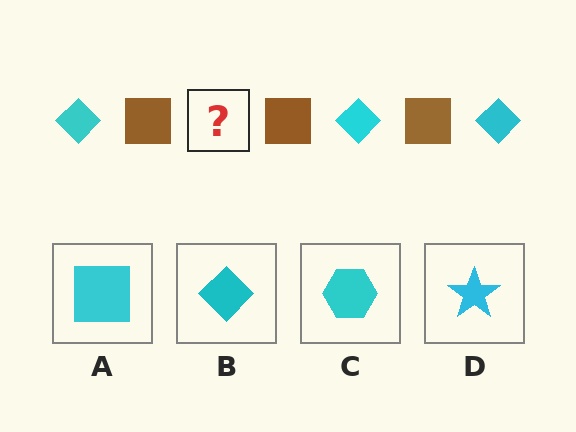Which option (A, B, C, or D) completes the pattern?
B.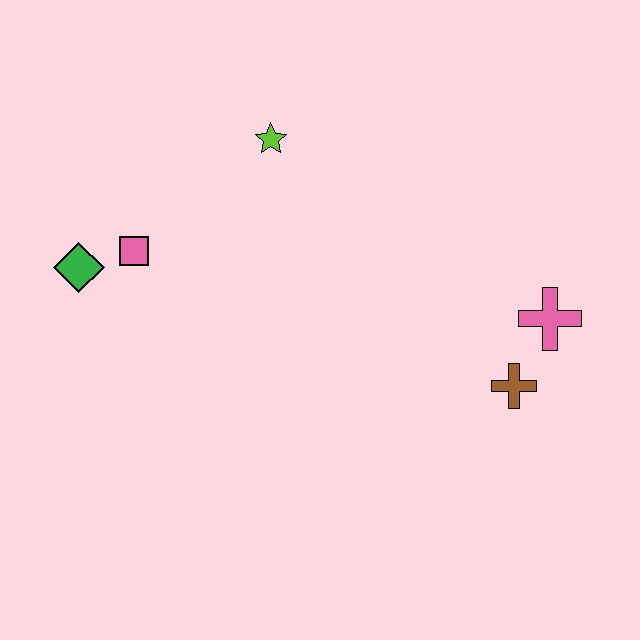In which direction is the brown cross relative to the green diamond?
The brown cross is to the right of the green diamond.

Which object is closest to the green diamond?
The pink square is closest to the green diamond.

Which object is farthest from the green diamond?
The pink cross is farthest from the green diamond.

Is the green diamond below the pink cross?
No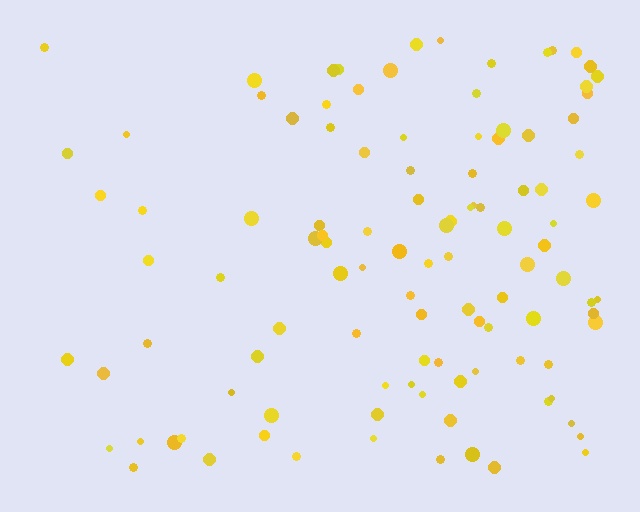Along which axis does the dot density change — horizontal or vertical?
Horizontal.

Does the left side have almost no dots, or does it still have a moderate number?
Still a moderate number, just noticeably fewer than the right.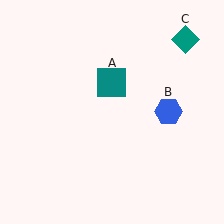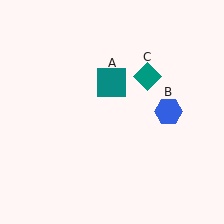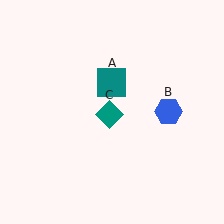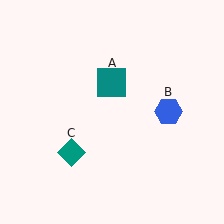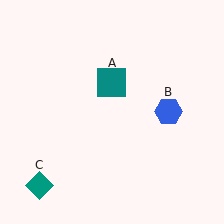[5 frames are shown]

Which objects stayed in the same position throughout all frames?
Teal square (object A) and blue hexagon (object B) remained stationary.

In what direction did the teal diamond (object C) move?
The teal diamond (object C) moved down and to the left.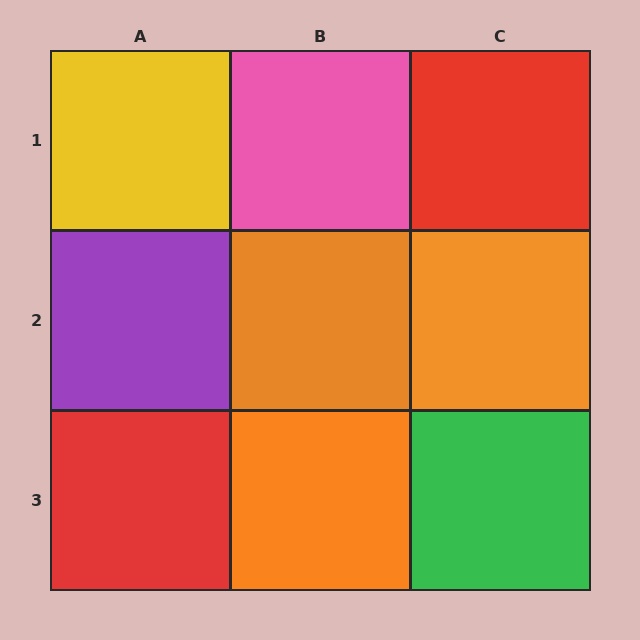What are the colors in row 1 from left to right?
Yellow, pink, red.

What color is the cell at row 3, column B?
Orange.